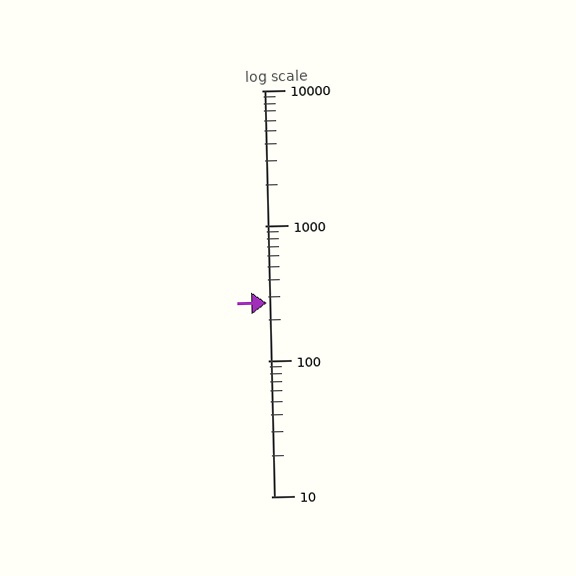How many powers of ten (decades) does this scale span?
The scale spans 3 decades, from 10 to 10000.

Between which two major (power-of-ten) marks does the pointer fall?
The pointer is between 100 and 1000.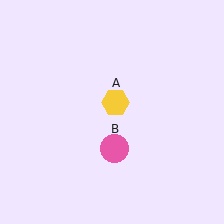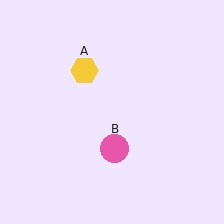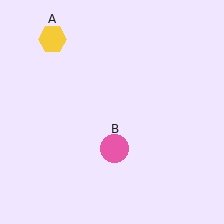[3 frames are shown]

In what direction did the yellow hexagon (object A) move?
The yellow hexagon (object A) moved up and to the left.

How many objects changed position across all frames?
1 object changed position: yellow hexagon (object A).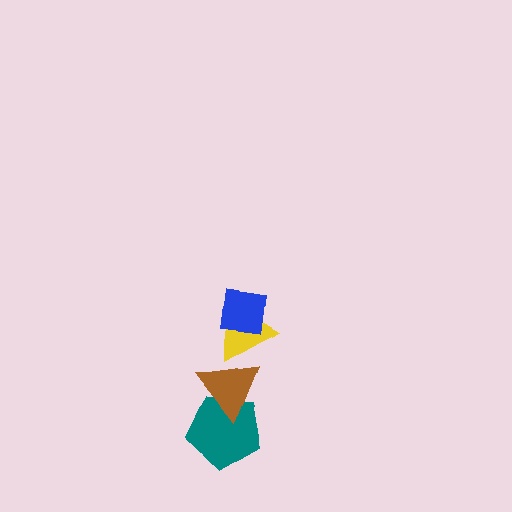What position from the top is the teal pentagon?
The teal pentagon is 4th from the top.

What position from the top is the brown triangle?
The brown triangle is 3rd from the top.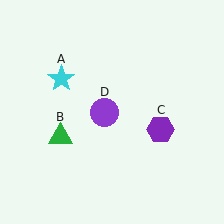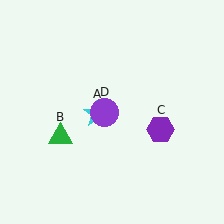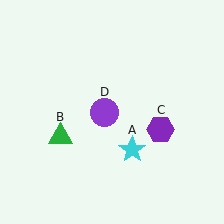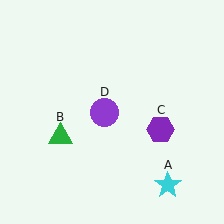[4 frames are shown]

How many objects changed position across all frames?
1 object changed position: cyan star (object A).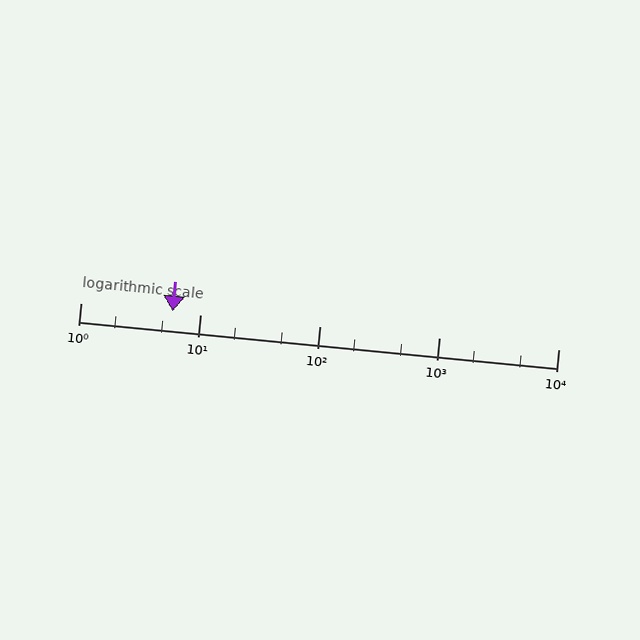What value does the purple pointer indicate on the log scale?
The pointer indicates approximately 5.9.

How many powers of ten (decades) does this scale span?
The scale spans 4 decades, from 1 to 10000.